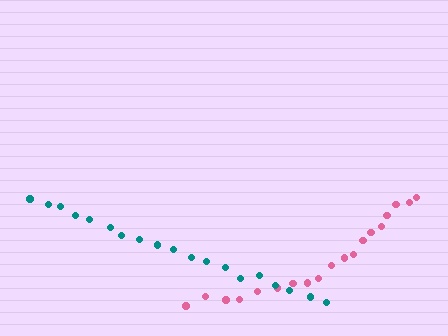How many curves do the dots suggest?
There are 2 distinct paths.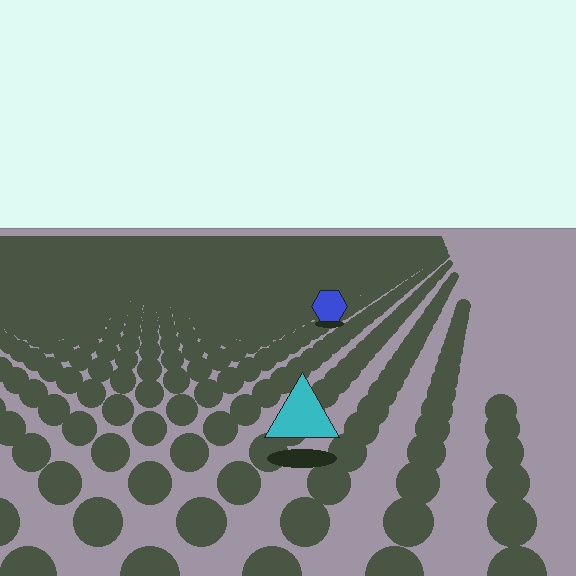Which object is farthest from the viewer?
The blue hexagon is farthest from the viewer. It appears smaller and the ground texture around it is denser.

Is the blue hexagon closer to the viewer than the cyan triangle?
No. The cyan triangle is closer — you can tell from the texture gradient: the ground texture is coarser near it.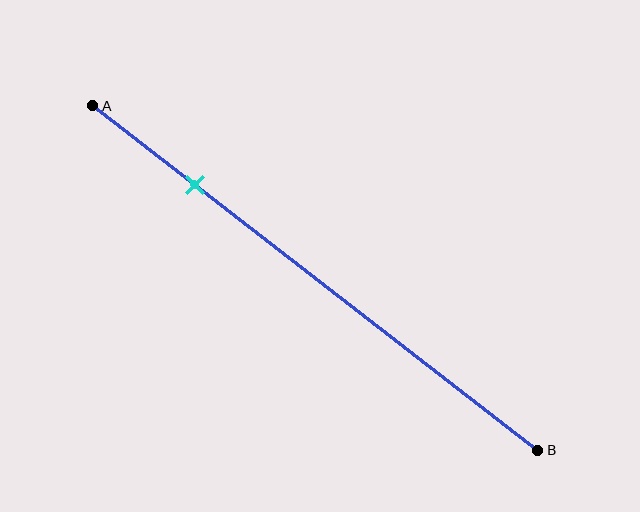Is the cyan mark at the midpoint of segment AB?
No, the mark is at about 25% from A, not at the 50% midpoint.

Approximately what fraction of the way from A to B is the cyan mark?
The cyan mark is approximately 25% of the way from A to B.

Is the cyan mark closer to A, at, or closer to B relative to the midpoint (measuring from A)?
The cyan mark is closer to point A than the midpoint of segment AB.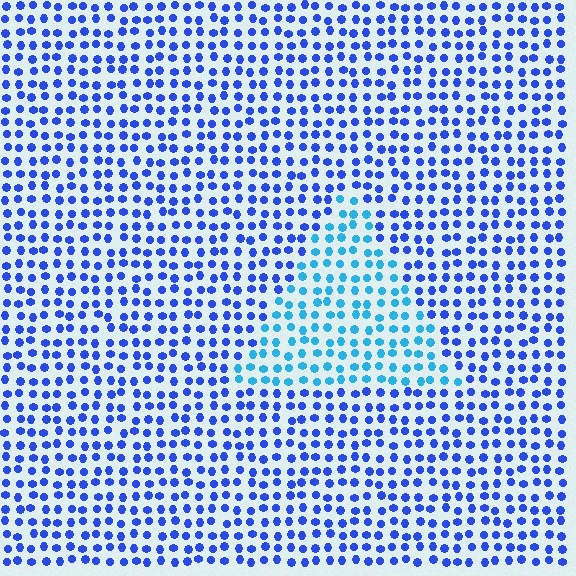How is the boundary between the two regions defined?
The boundary is defined purely by a slight shift in hue (about 34 degrees). Spacing, size, and orientation are identical on both sides.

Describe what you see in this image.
The image is filled with small blue elements in a uniform arrangement. A triangle-shaped region is visible where the elements are tinted to a slightly different hue, forming a subtle color boundary.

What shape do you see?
I see a triangle.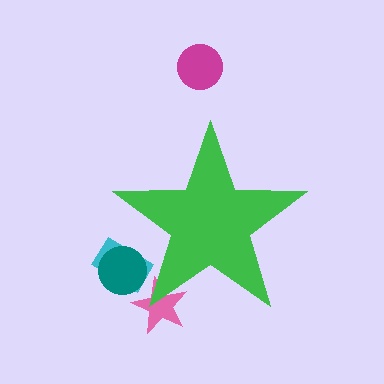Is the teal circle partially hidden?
Yes, the teal circle is partially hidden behind the green star.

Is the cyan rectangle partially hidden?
Yes, the cyan rectangle is partially hidden behind the green star.